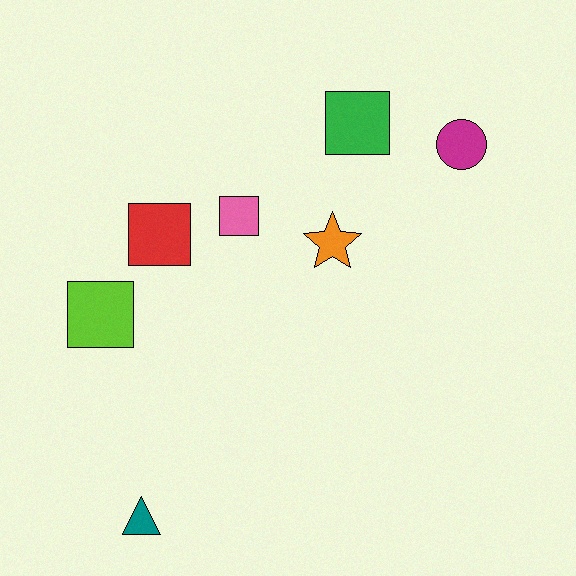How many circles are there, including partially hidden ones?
There is 1 circle.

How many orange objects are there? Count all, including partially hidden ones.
There is 1 orange object.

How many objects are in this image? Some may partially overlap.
There are 7 objects.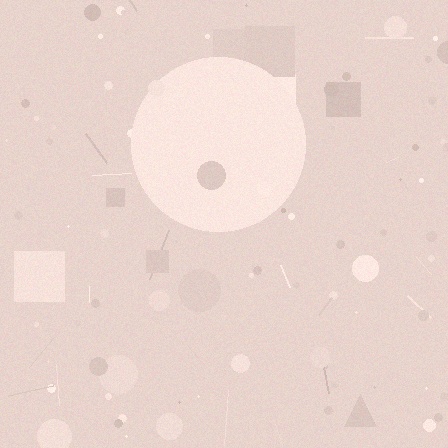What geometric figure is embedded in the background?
A circle is embedded in the background.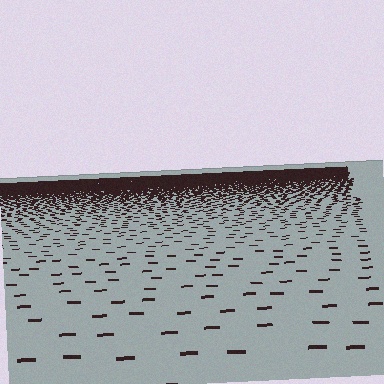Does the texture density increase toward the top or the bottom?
Density increases toward the top.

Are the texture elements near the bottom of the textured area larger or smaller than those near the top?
Larger. Near the bottom, elements are closer to the viewer and appear at a bigger on-screen size.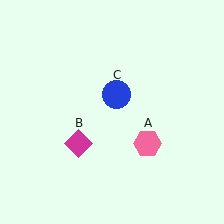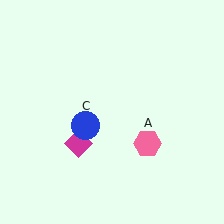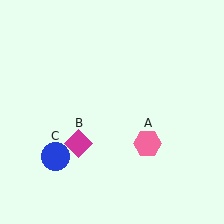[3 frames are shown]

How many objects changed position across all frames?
1 object changed position: blue circle (object C).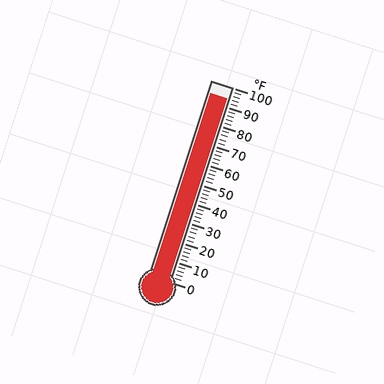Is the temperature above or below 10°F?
The temperature is above 10°F.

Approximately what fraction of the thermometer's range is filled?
The thermometer is filled to approximately 95% of its range.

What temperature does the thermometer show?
The thermometer shows approximately 94°F.